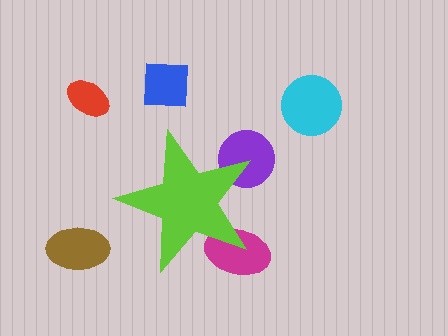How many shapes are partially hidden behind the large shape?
2 shapes are partially hidden.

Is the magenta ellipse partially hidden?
Yes, the magenta ellipse is partially hidden behind the lime star.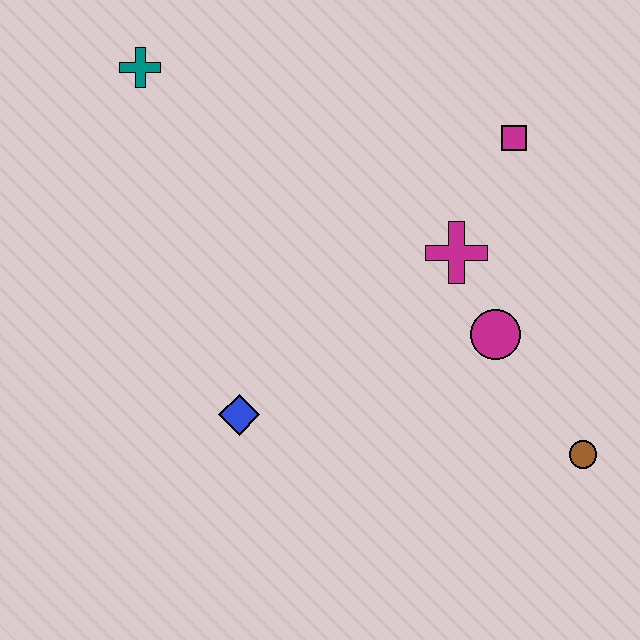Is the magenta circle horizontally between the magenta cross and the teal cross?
No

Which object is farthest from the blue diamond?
The magenta square is farthest from the blue diamond.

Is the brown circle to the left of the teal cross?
No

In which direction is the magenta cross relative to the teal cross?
The magenta cross is to the right of the teal cross.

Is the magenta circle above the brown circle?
Yes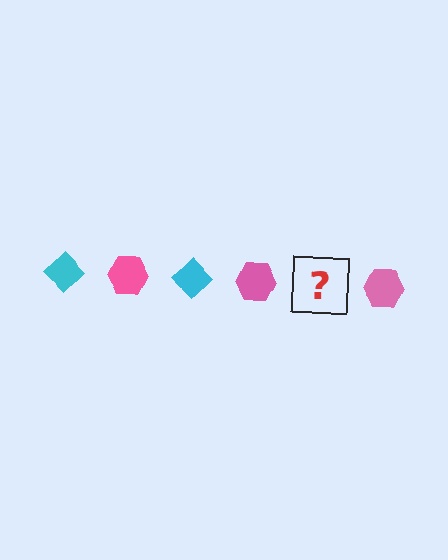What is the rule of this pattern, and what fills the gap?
The rule is that the pattern alternates between cyan diamond and pink hexagon. The gap should be filled with a cyan diamond.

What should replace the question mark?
The question mark should be replaced with a cyan diamond.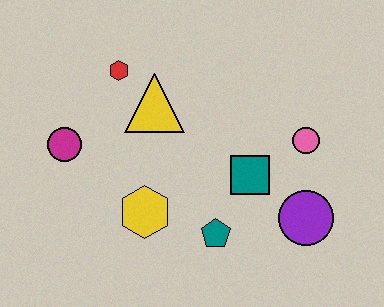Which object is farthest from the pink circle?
The magenta circle is farthest from the pink circle.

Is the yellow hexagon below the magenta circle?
Yes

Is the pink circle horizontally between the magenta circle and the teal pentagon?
No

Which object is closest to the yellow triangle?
The red hexagon is closest to the yellow triangle.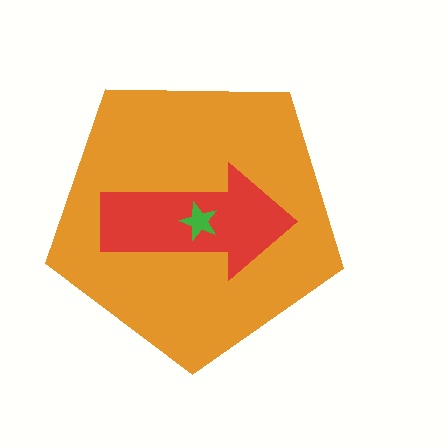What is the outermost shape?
The orange pentagon.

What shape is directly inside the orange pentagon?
The red arrow.